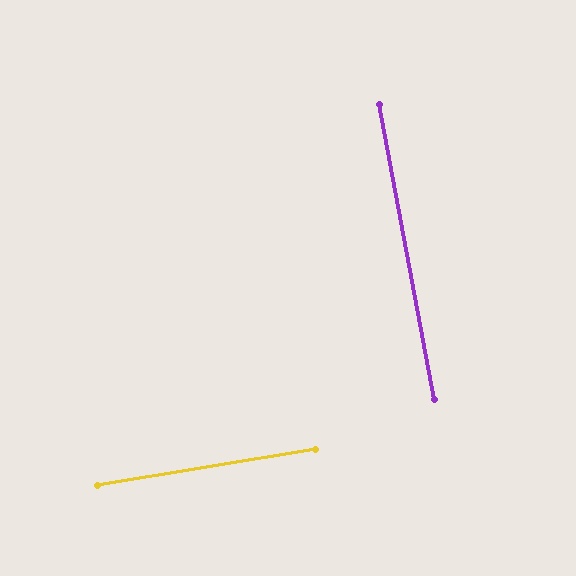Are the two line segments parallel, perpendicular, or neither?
Perpendicular — they meet at approximately 89°.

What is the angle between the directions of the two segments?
Approximately 89 degrees.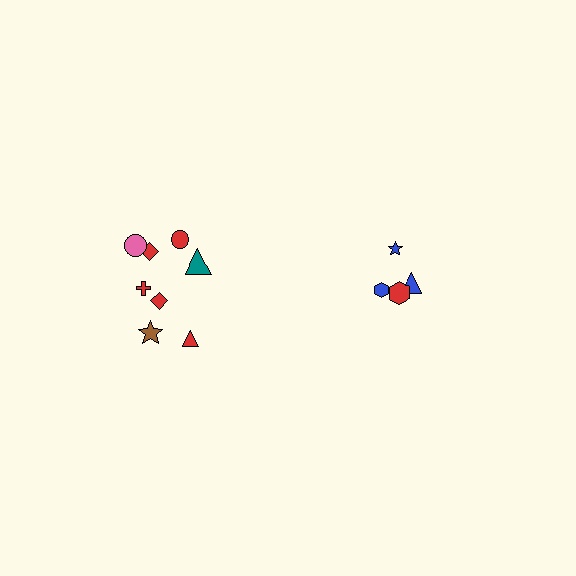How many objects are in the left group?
There are 8 objects.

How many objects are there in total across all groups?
There are 12 objects.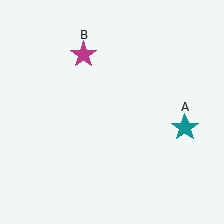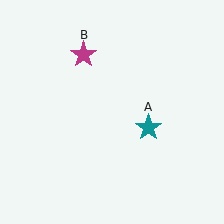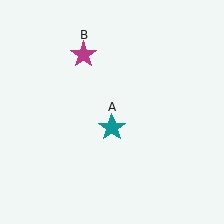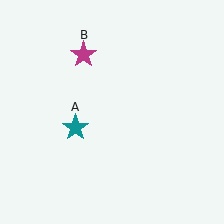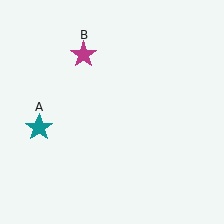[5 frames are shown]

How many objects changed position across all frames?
1 object changed position: teal star (object A).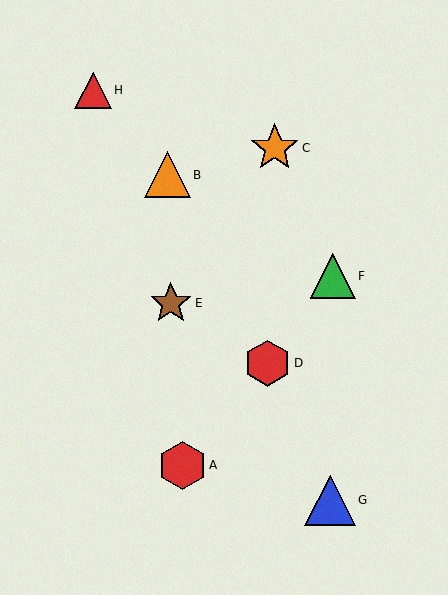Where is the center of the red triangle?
The center of the red triangle is at (93, 90).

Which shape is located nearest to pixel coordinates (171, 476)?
The red hexagon (labeled A) at (182, 465) is nearest to that location.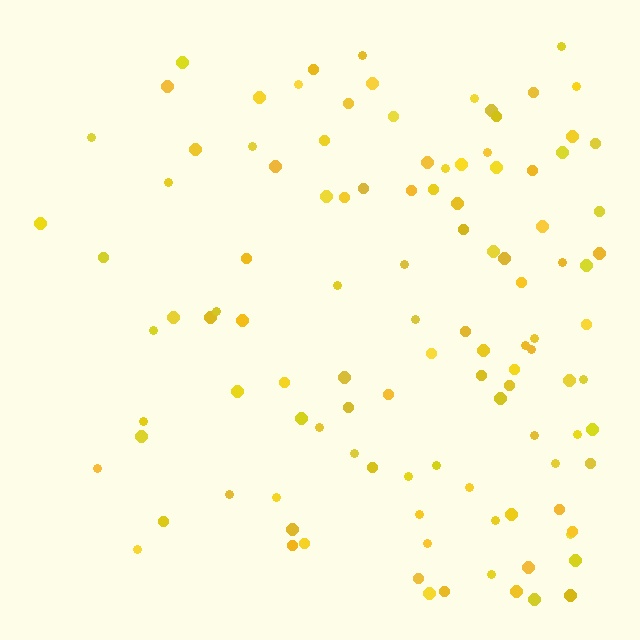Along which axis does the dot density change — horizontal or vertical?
Horizontal.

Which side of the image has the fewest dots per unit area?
The left.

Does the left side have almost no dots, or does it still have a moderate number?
Still a moderate number, just noticeably fewer than the right.